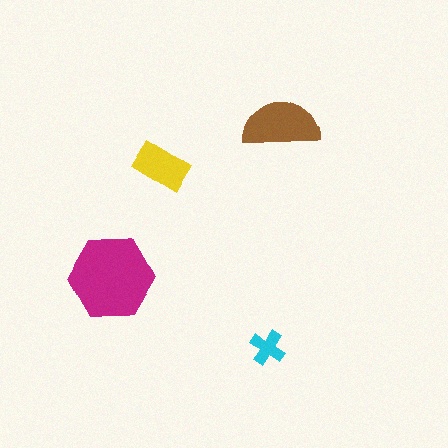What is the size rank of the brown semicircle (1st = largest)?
2nd.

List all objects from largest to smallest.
The magenta hexagon, the brown semicircle, the yellow rectangle, the cyan cross.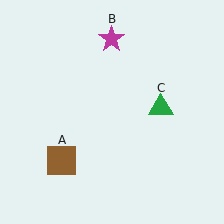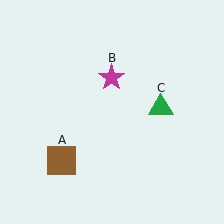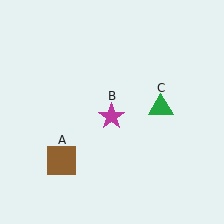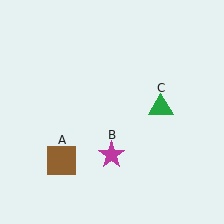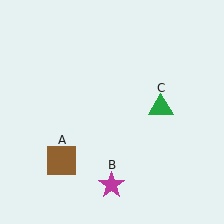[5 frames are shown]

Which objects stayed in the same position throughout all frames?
Brown square (object A) and green triangle (object C) remained stationary.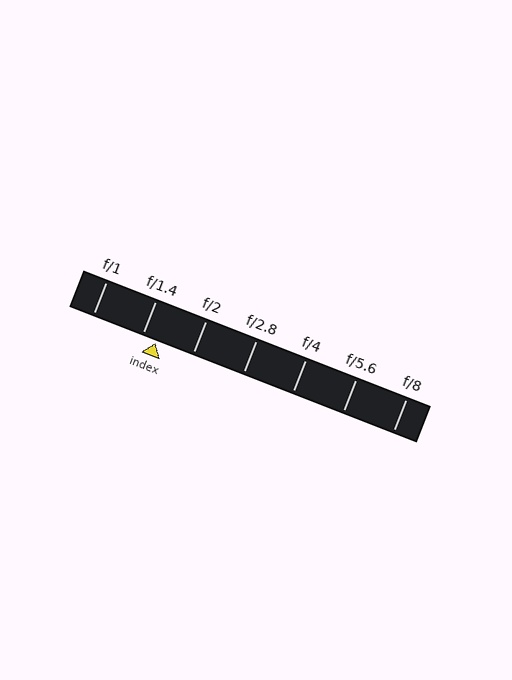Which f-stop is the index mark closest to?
The index mark is closest to f/1.4.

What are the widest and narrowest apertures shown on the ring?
The widest aperture shown is f/1 and the narrowest is f/8.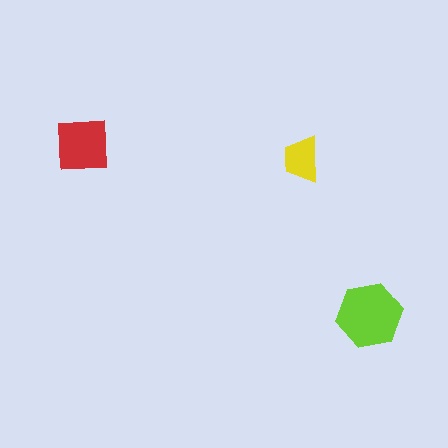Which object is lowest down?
The lime hexagon is bottommost.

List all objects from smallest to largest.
The yellow trapezoid, the red square, the lime hexagon.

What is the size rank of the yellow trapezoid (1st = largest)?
3rd.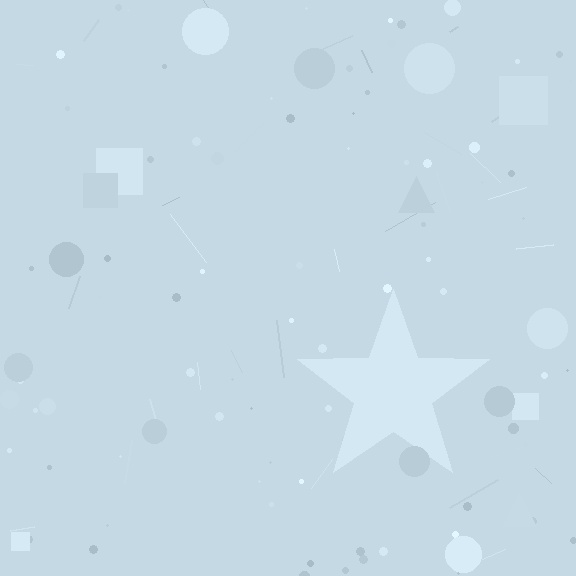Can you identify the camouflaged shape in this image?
The camouflaged shape is a star.